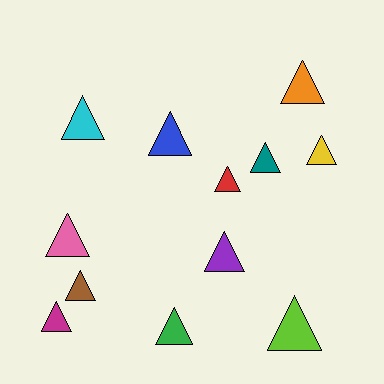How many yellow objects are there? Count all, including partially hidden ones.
There is 1 yellow object.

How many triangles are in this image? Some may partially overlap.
There are 12 triangles.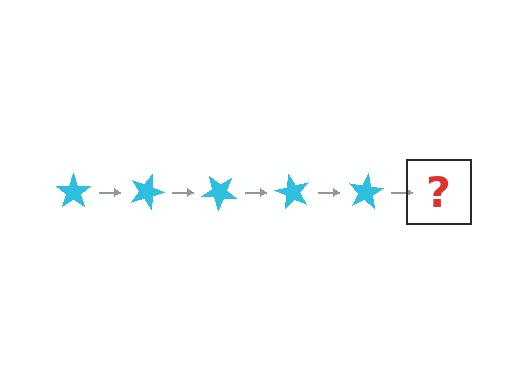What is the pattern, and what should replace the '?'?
The pattern is that the star rotates 20 degrees each step. The '?' should be a cyan star rotated 100 degrees.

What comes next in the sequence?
The next element should be a cyan star rotated 100 degrees.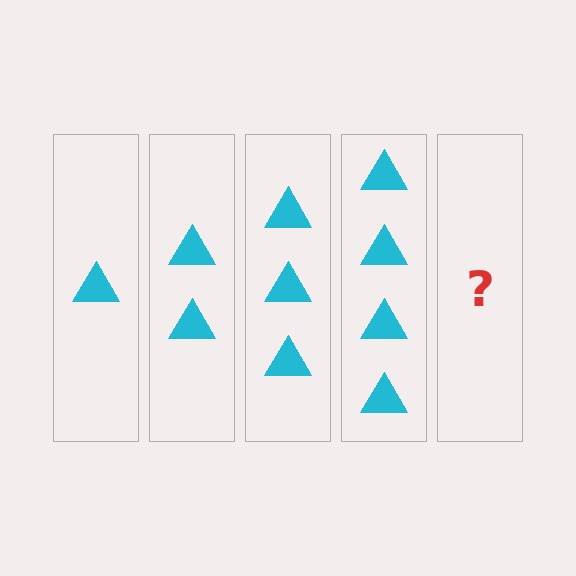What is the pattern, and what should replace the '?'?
The pattern is that each step adds one more triangle. The '?' should be 5 triangles.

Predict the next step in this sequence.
The next step is 5 triangles.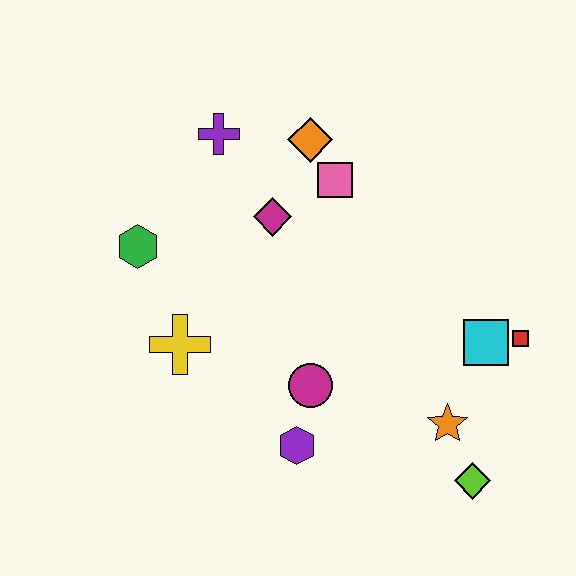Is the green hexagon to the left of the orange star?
Yes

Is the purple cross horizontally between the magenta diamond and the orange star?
No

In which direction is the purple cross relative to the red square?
The purple cross is to the left of the red square.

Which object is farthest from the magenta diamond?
The lime diamond is farthest from the magenta diamond.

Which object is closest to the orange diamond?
The pink square is closest to the orange diamond.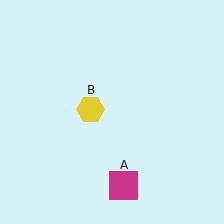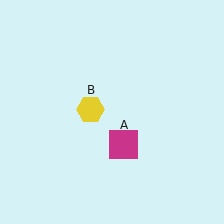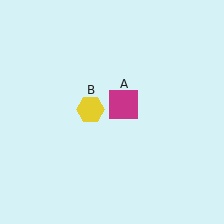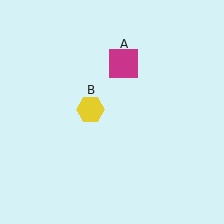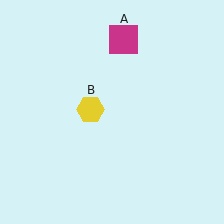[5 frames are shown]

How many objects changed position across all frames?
1 object changed position: magenta square (object A).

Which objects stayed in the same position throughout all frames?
Yellow hexagon (object B) remained stationary.